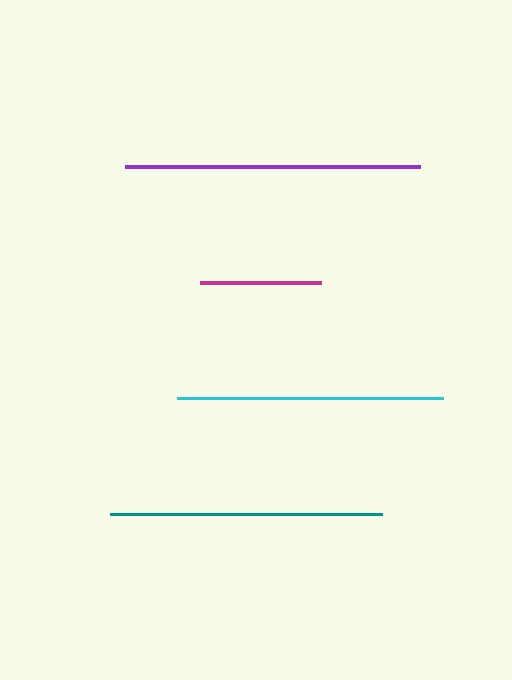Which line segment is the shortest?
The magenta line is the shortest at approximately 121 pixels.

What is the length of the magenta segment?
The magenta segment is approximately 121 pixels long.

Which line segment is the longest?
The purple line is the longest at approximately 296 pixels.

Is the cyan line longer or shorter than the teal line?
The teal line is longer than the cyan line.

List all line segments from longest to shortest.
From longest to shortest: purple, teal, cyan, magenta.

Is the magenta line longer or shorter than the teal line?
The teal line is longer than the magenta line.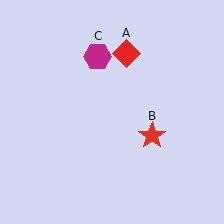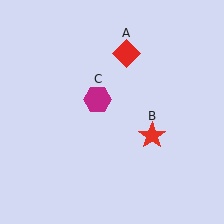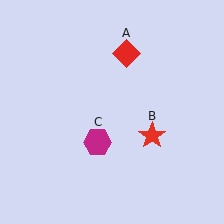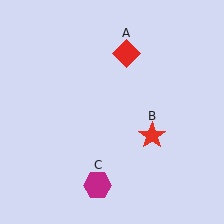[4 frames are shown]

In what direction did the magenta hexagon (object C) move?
The magenta hexagon (object C) moved down.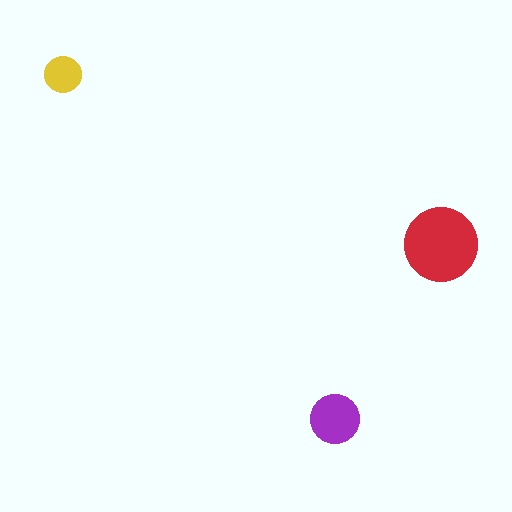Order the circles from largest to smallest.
the red one, the purple one, the yellow one.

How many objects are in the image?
There are 3 objects in the image.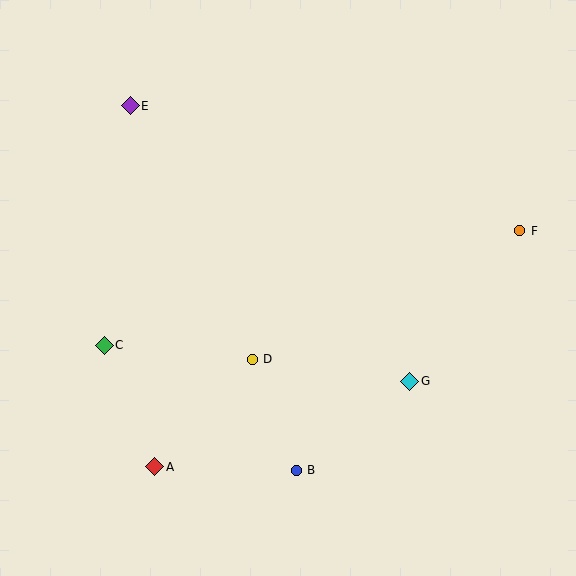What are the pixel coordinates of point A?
Point A is at (155, 467).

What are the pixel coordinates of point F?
Point F is at (520, 231).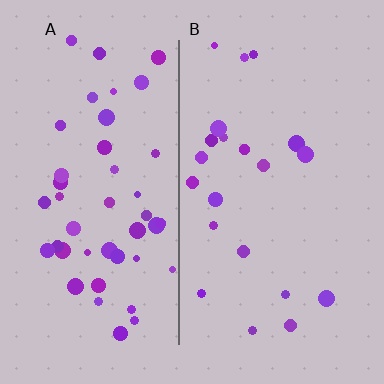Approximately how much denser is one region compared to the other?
Approximately 2.2× — region A over region B.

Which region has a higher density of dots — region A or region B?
A (the left).